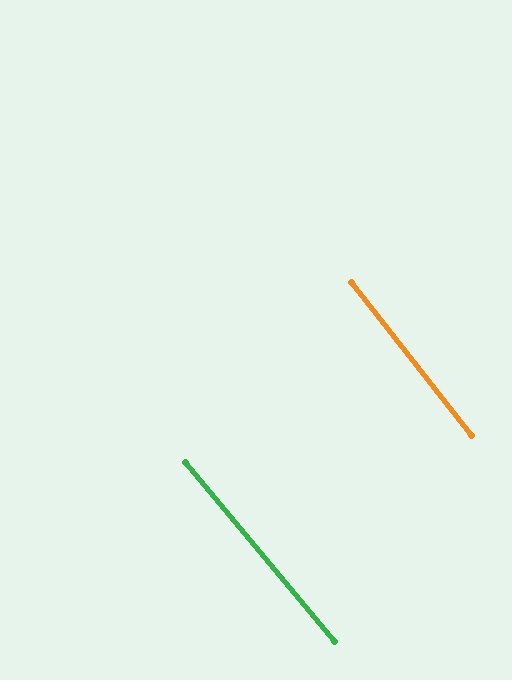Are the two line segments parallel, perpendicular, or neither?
Parallel — their directions differ by only 1.8°.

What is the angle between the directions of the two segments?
Approximately 2 degrees.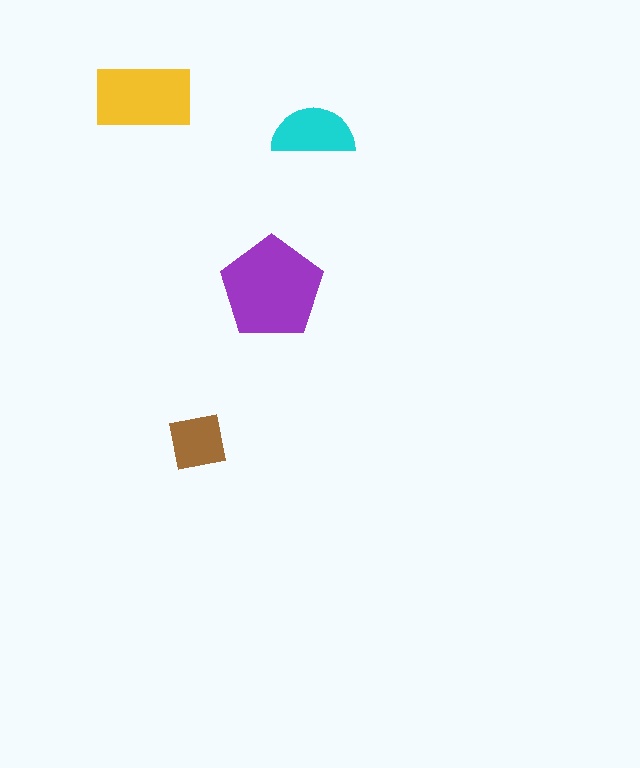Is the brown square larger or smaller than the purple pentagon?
Smaller.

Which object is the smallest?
The brown square.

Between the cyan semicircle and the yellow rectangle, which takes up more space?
The yellow rectangle.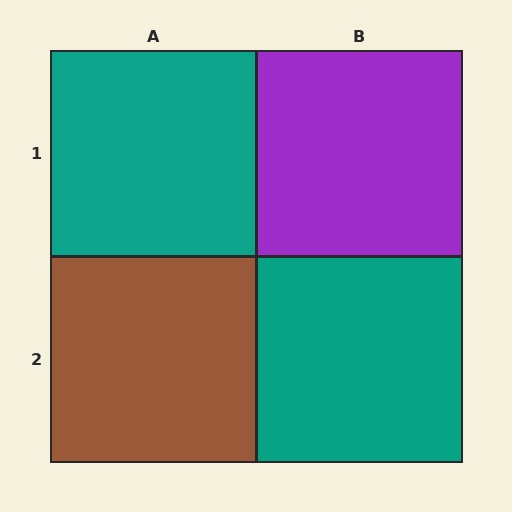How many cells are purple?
1 cell is purple.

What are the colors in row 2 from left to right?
Brown, teal.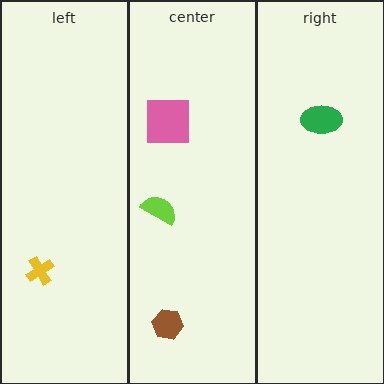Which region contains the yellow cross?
The left region.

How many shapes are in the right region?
1.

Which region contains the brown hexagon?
The center region.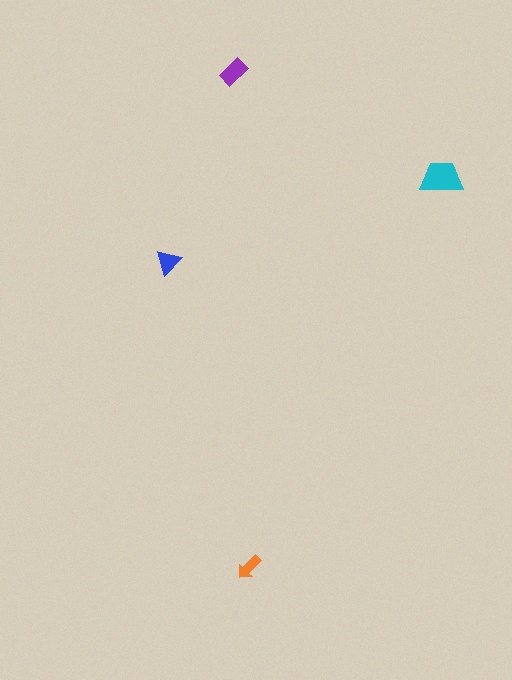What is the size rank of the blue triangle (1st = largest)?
3rd.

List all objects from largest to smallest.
The cyan trapezoid, the purple rectangle, the blue triangle, the orange arrow.